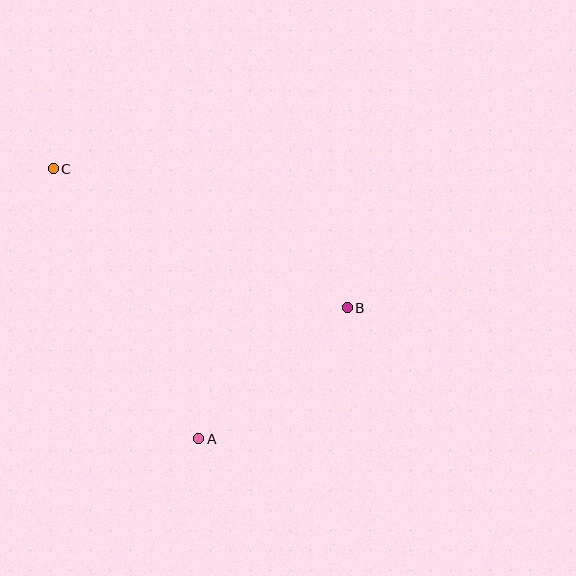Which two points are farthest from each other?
Points B and C are farthest from each other.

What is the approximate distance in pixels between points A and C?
The distance between A and C is approximately 307 pixels.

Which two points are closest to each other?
Points A and B are closest to each other.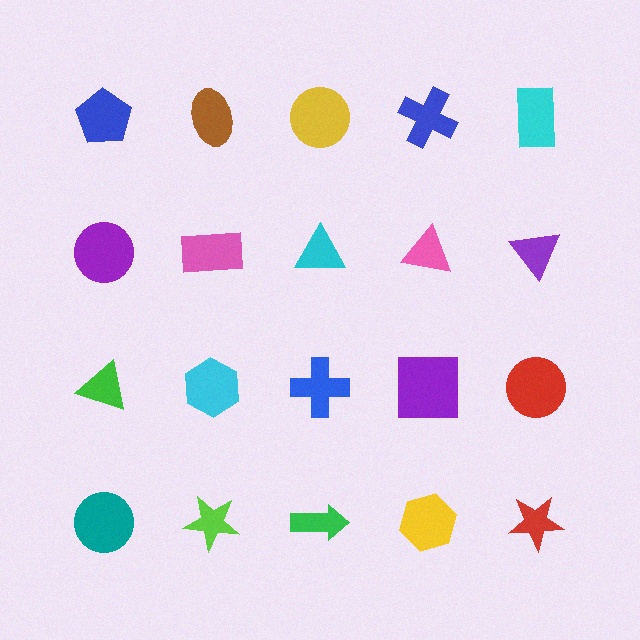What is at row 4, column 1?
A teal circle.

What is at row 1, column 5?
A cyan rectangle.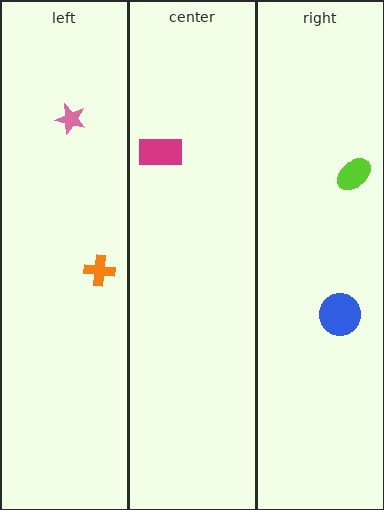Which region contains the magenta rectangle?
The center region.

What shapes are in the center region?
The magenta rectangle.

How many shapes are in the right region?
2.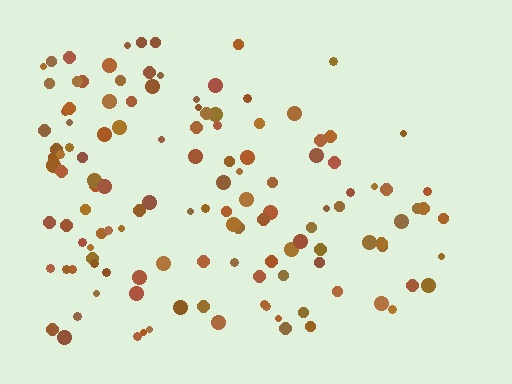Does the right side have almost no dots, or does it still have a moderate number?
Still a moderate number, just noticeably fewer than the left.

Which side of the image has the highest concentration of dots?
The left.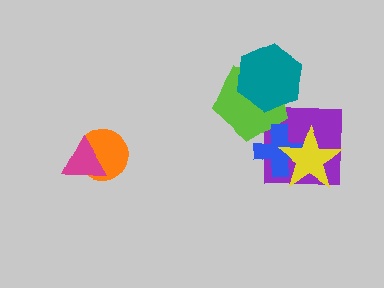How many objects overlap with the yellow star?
2 objects overlap with the yellow star.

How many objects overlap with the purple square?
3 objects overlap with the purple square.